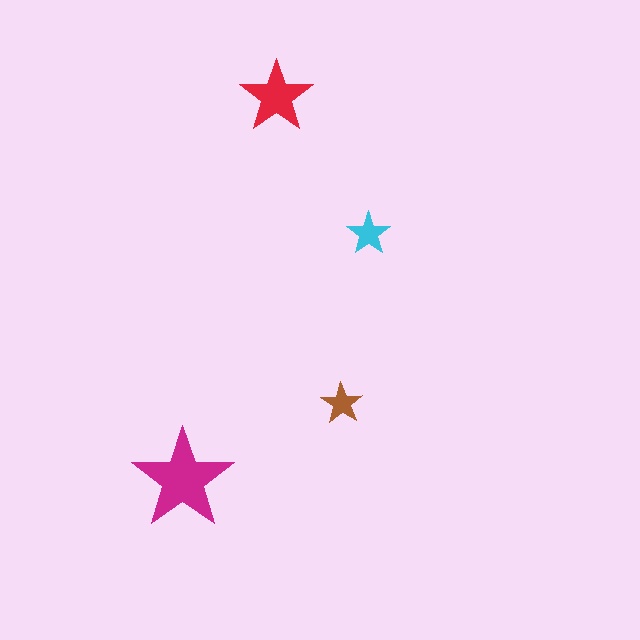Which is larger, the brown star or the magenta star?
The magenta one.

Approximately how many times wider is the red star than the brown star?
About 1.5 times wider.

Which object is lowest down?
The magenta star is bottommost.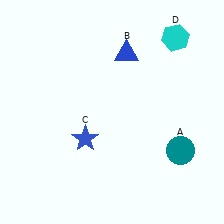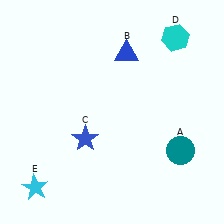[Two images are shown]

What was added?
A cyan star (E) was added in Image 2.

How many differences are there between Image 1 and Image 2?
There is 1 difference between the two images.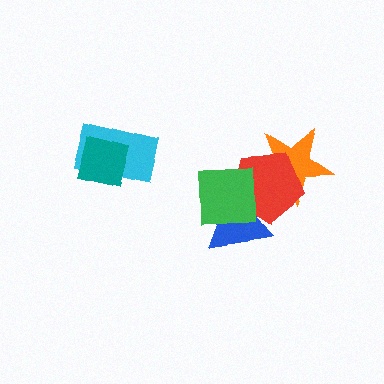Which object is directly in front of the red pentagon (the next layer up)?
The blue triangle is directly in front of the red pentagon.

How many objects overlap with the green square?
2 objects overlap with the green square.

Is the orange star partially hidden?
Yes, it is partially covered by another shape.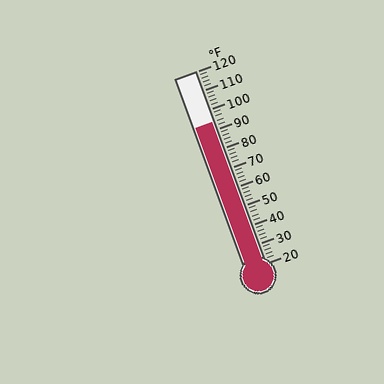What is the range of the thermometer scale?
The thermometer scale ranges from 20°F to 120°F.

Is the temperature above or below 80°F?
The temperature is above 80°F.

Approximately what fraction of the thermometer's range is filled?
The thermometer is filled to approximately 75% of its range.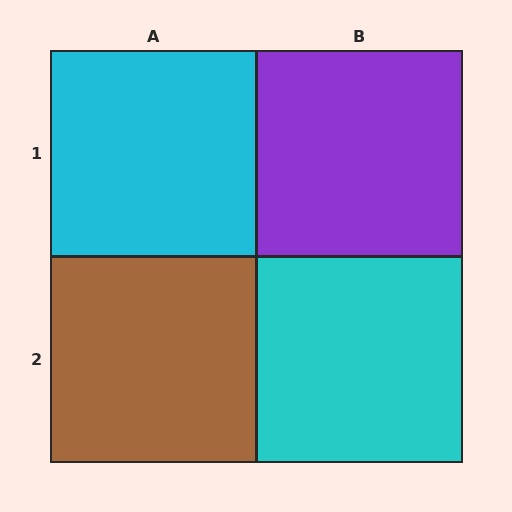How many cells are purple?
1 cell is purple.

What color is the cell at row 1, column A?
Cyan.